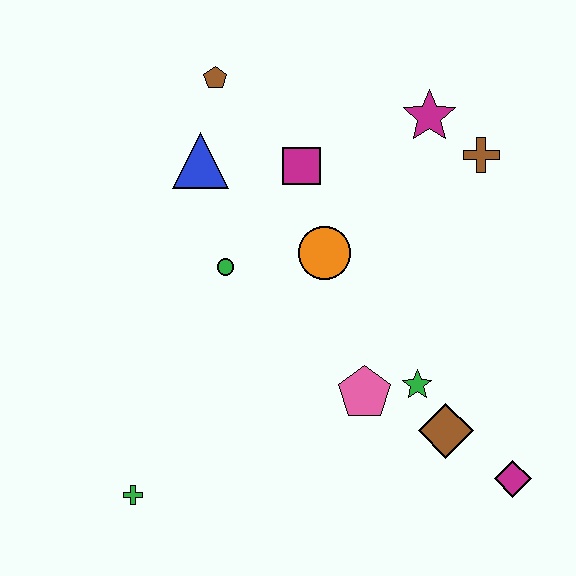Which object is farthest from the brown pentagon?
The magenta diamond is farthest from the brown pentagon.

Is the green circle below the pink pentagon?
No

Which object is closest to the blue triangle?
The brown pentagon is closest to the blue triangle.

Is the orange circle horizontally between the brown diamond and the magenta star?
No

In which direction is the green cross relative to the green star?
The green cross is to the left of the green star.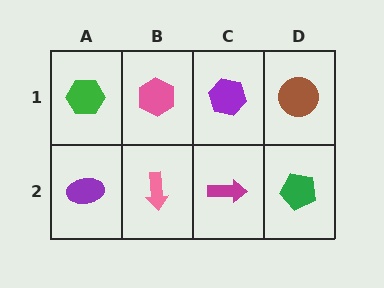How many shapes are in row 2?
4 shapes.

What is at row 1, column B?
A pink hexagon.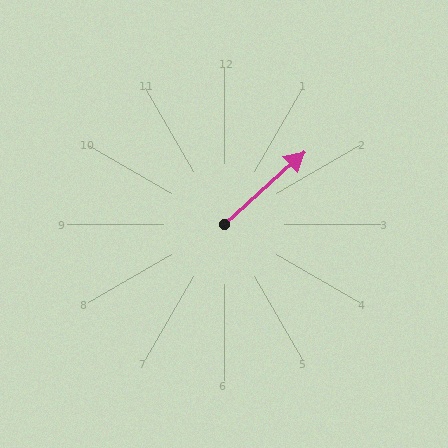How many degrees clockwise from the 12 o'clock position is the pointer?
Approximately 48 degrees.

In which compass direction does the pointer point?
Northeast.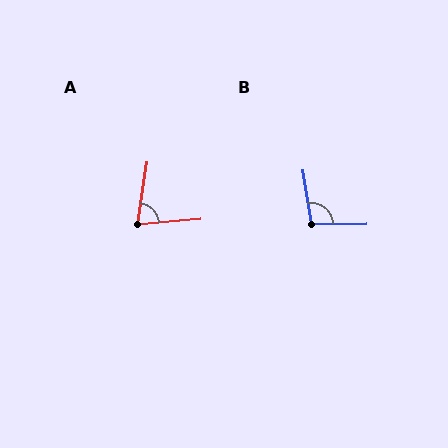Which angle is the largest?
B, at approximately 98 degrees.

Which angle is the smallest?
A, at approximately 77 degrees.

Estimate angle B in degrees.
Approximately 98 degrees.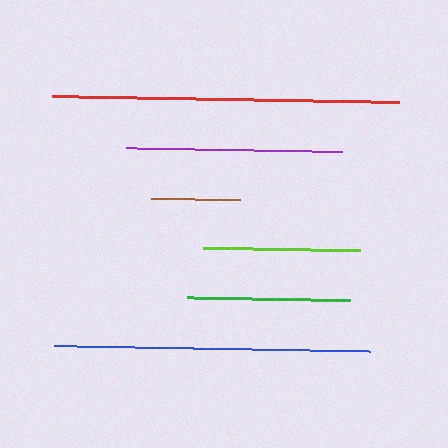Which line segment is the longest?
The red line is the longest at approximately 347 pixels.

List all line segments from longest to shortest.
From longest to shortest: red, blue, purple, green, lime, brown.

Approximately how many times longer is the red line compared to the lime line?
The red line is approximately 2.2 times the length of the lime line.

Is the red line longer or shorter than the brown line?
The red line is longer than the brown line.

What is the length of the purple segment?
The purple segment is approximately 217 pixels long.